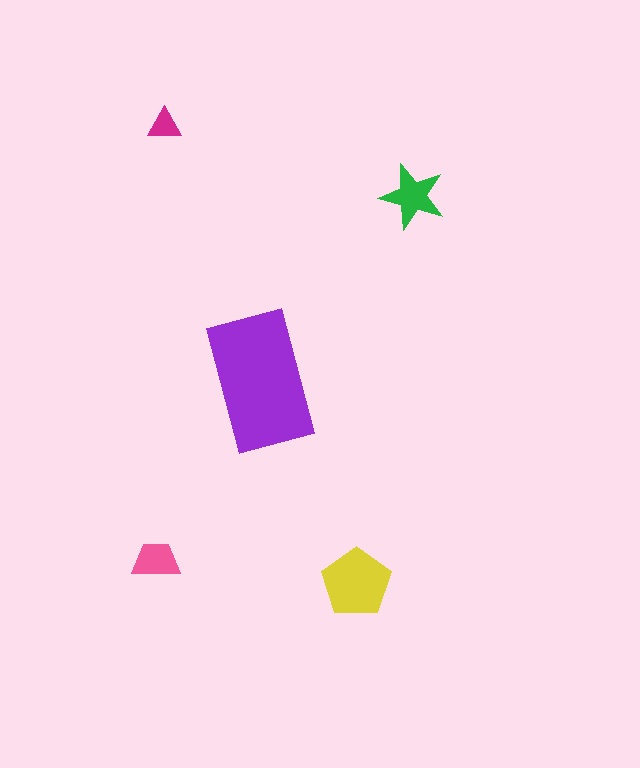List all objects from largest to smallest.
The purple rectangle, the yellow pentagon, the green star, the pink trapezoid, the magenta triangle.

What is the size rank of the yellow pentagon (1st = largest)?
2nd.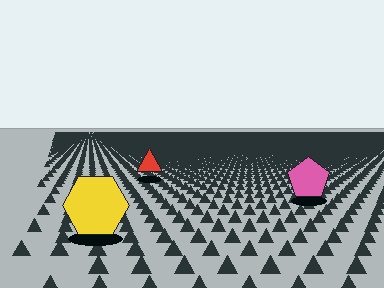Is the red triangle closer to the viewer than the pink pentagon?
No. The pink pentagon is closer — you can tell from the texture gradient: the ground texture is coarser near it.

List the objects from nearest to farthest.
From nearest to farthest: the yellow hexagon, the pink pentagon, the red triangle.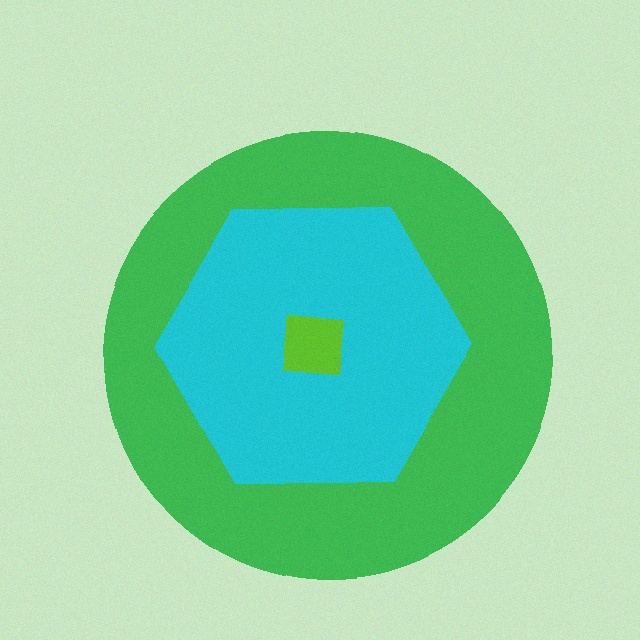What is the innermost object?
The lime square.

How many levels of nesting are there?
3.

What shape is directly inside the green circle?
The cyan hexagon.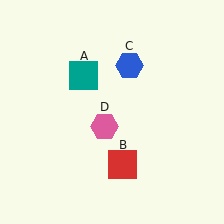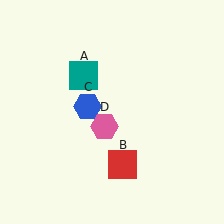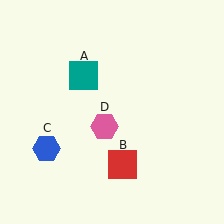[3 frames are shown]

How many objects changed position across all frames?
1 object changed position: blue hexagon (object C).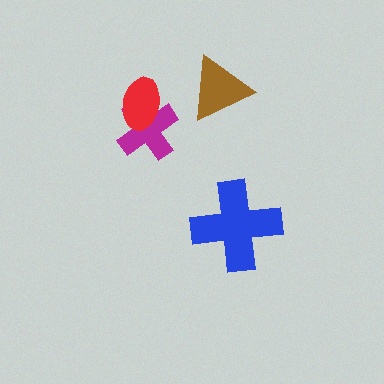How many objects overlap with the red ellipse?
1 object overlaps with the red ellipse.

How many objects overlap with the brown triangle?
0 objects overlap with the brown triangle.